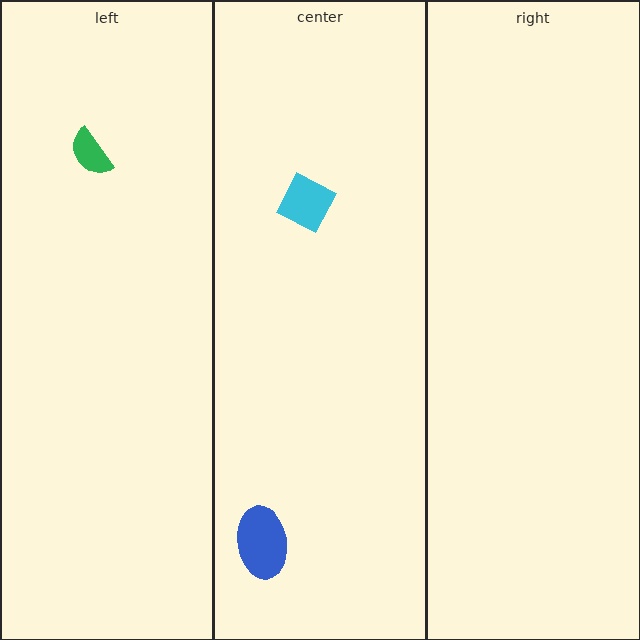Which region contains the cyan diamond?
The center region.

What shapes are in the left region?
The green semicircle.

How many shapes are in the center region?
2.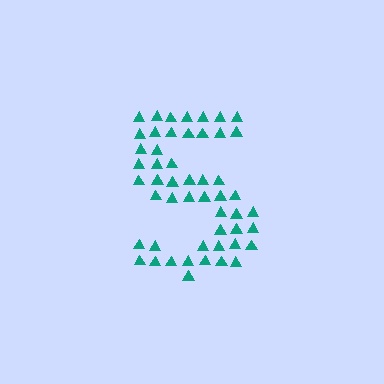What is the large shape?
The large shape is the letter S.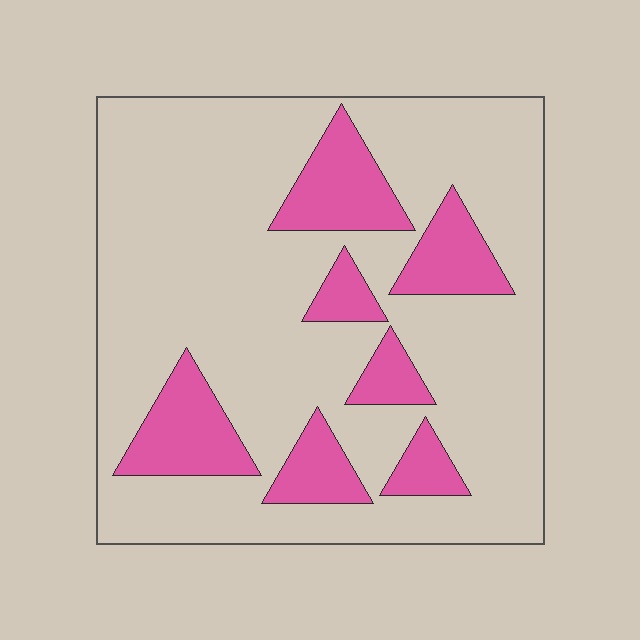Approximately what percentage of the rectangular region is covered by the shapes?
Approximately 20%.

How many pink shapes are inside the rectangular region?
7.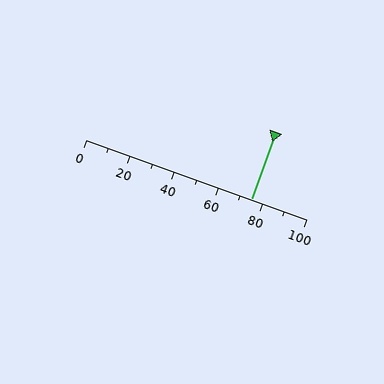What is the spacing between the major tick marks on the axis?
The major ticks are spaced 20 apart.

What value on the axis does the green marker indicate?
The marker indicates approximately 75.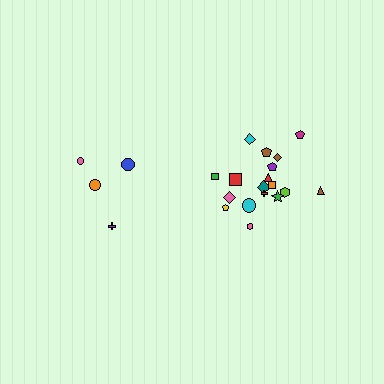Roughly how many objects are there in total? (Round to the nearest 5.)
Roughly 20 objects in total.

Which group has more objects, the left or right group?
The right group.